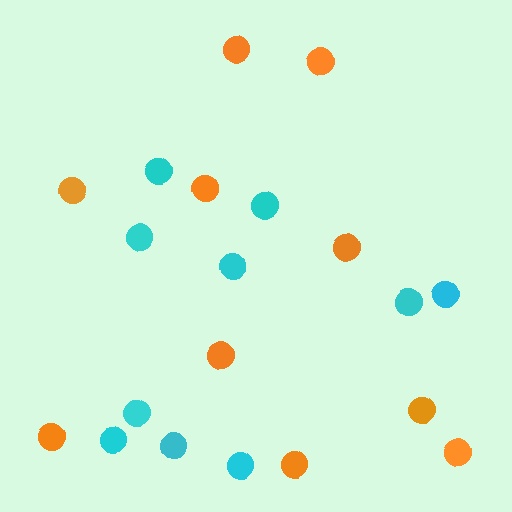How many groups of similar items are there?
There are 2 groups: one group of cyan circles (10) and one group of orange circles (10).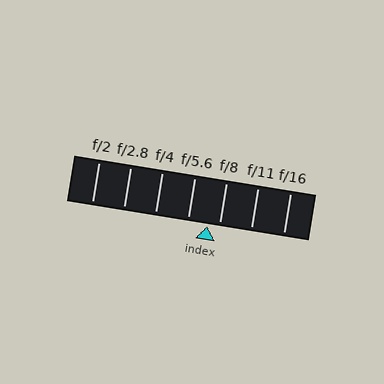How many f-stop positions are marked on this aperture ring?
There are 7 f-stop positions marked.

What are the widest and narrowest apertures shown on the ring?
The widest aperture shown is f/2 and the narrowest is f/16.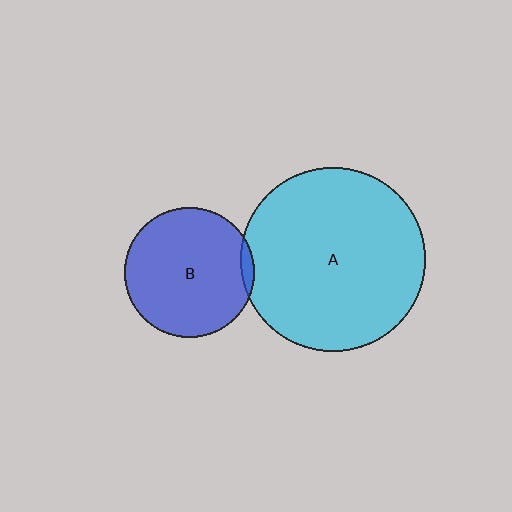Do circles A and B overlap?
Yes.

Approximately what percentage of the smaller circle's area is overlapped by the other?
Approximately 5%.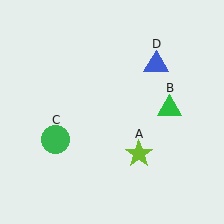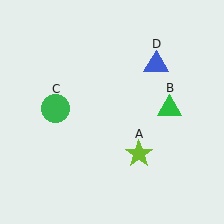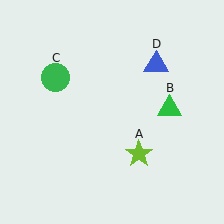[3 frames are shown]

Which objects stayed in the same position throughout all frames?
Lime star (object A) and green triangle (object B) and blue triangle (object D) remained stationary.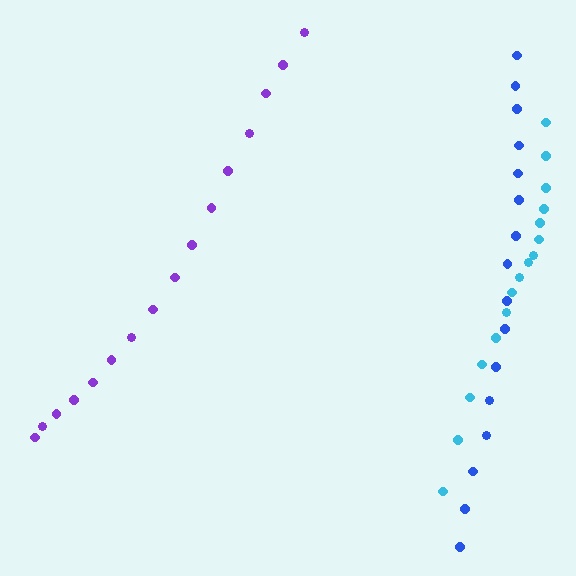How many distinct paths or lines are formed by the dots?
There are 3 distinct paths.